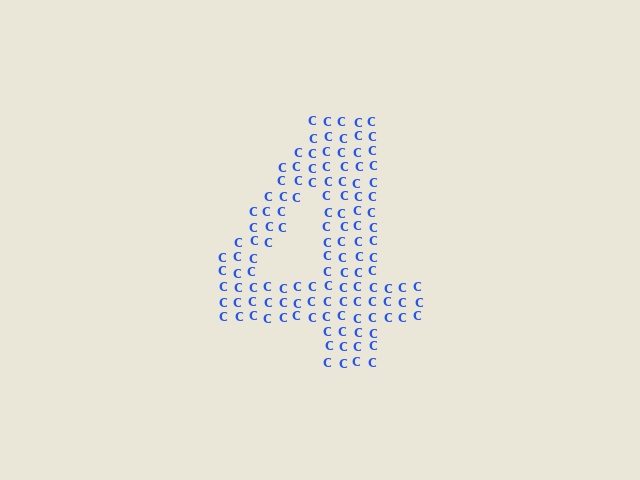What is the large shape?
The large shape is the digit 4.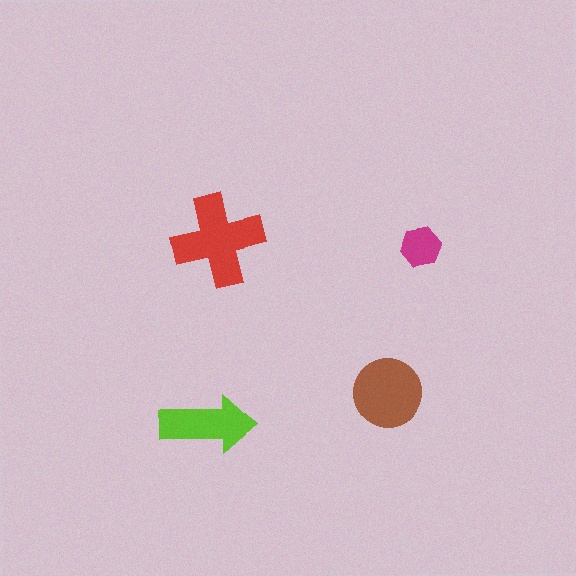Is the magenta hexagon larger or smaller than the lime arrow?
Smaller.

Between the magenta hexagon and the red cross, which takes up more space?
The red cross.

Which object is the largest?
The red cross.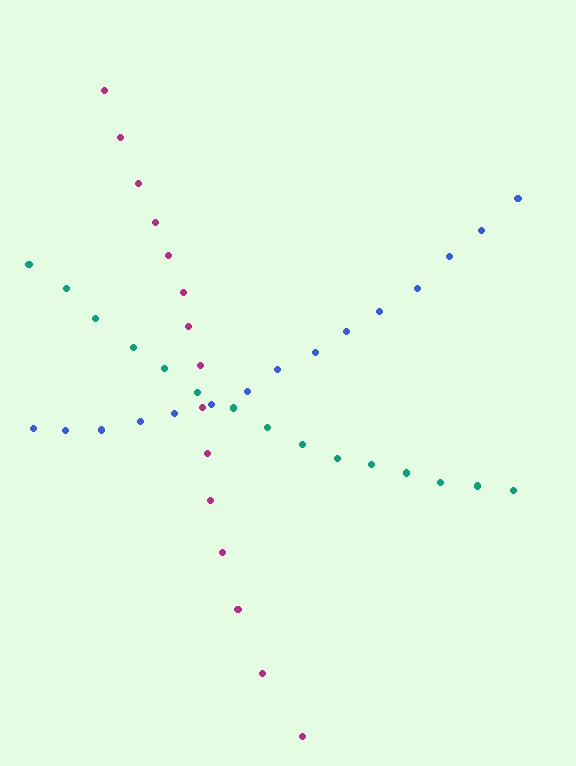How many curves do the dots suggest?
There are 3 distinct paths.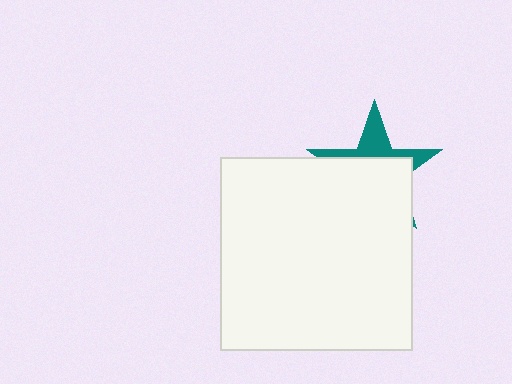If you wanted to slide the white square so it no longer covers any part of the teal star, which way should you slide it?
Slide it down — that is the most direct way to separate the two shapes.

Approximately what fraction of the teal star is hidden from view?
Roughly 66% of the teal star is hidden behind the white square.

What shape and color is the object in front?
The object in front is a white square.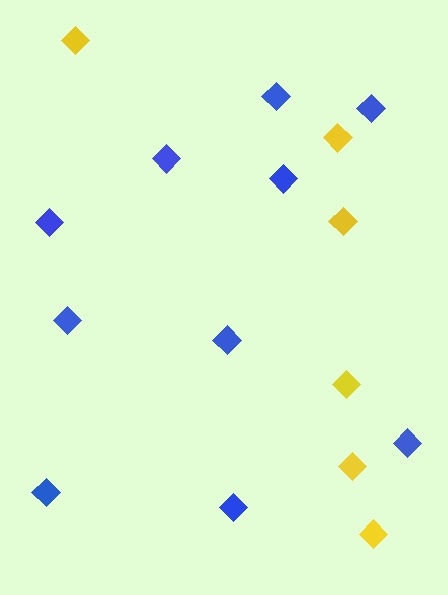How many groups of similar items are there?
There are 2 groups: one group of blue diamonds (10) and one group of yellow diamonds (6).